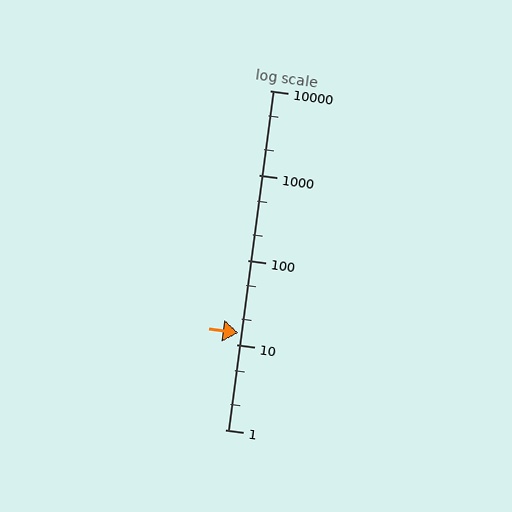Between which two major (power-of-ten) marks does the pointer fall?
The pointer is between 10 and 100.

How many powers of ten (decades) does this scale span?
The scale spans 4 decades, from 1 to 10000.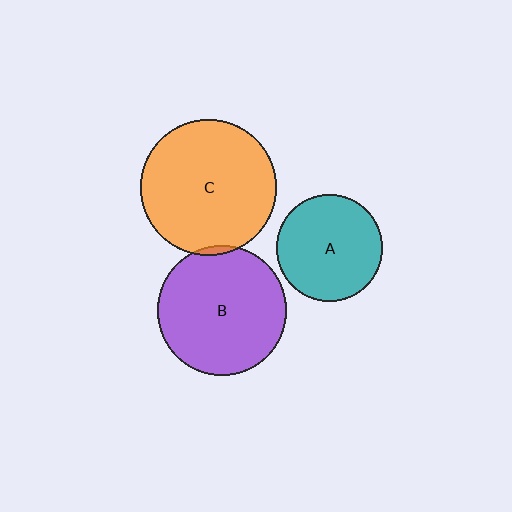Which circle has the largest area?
Circle C (orange).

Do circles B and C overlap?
Yes.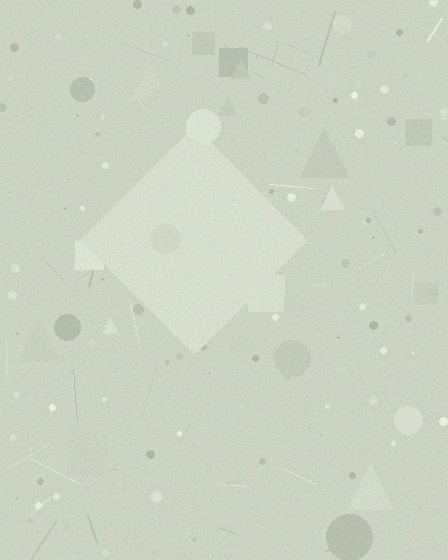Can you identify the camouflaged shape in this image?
The camouflaged shape is a diamond.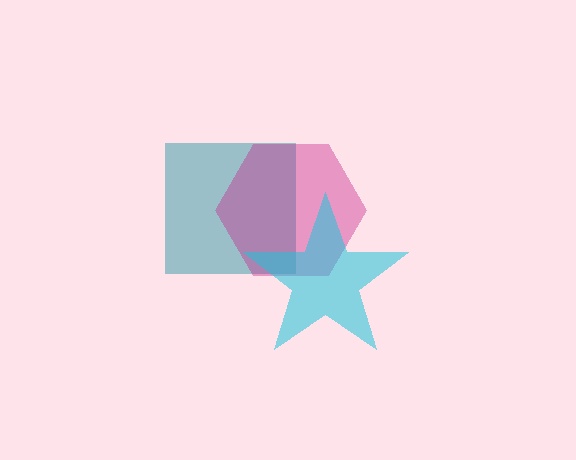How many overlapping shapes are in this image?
There are 3 overlapping shapes in the image.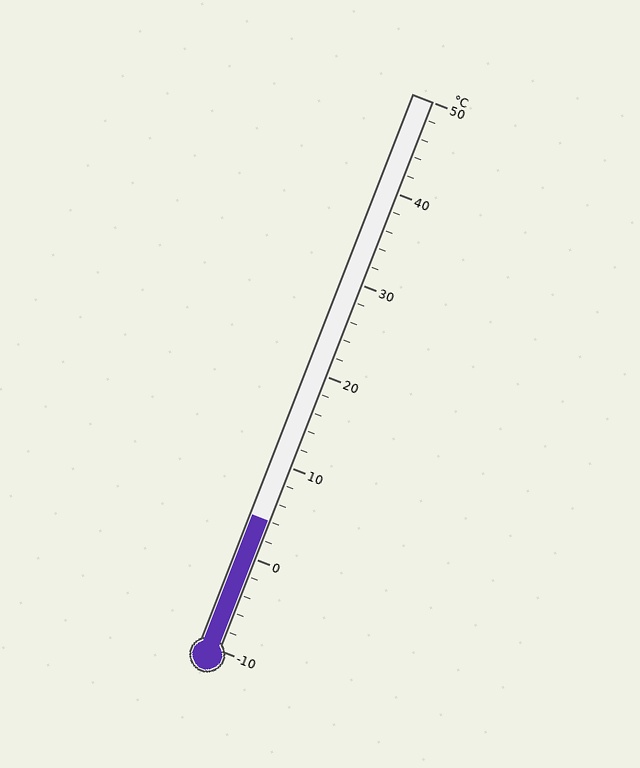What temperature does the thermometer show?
The thermometer shows approximately 4°C.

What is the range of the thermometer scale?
The thermometer scale ranges from -10°C to 50°C.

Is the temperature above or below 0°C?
The temperature is above 0°C.